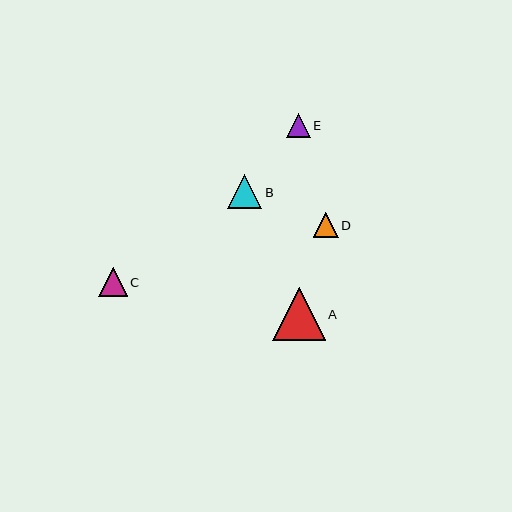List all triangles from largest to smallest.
From largest to smallest: A, B, C, D, E.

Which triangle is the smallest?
Triangle E is the smallest with a size of approximately 24 pixels.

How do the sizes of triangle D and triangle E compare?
Triangle D and triangle E are approximately the same size.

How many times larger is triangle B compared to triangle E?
Triangle B is approximately 1.5 times the size of triangle E.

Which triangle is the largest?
Triangle A is the largest with a size of approximately 53 pixels.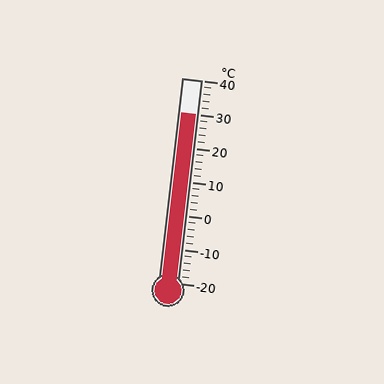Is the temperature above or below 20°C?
The temperature is above 20°C.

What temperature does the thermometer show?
The thermometer shows approximately 30°C.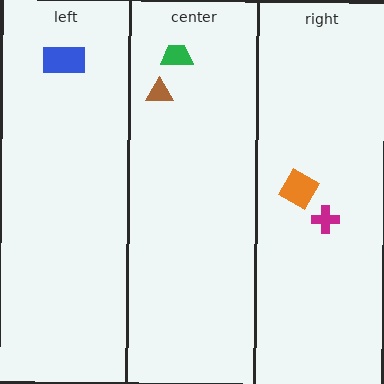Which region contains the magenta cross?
The right region.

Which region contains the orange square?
The right region.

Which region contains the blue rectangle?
The left region.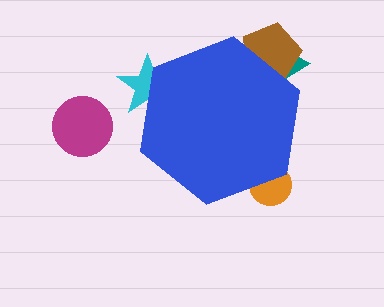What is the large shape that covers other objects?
A blue hexagon.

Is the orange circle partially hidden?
Yes, the orange circle is partially hidden behind the blue hexagon.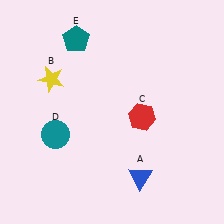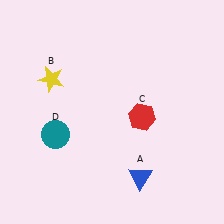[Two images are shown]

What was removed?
The teal pentagon (E) was removed in Image 2.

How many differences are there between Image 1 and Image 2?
There is 1 difference between the two images.